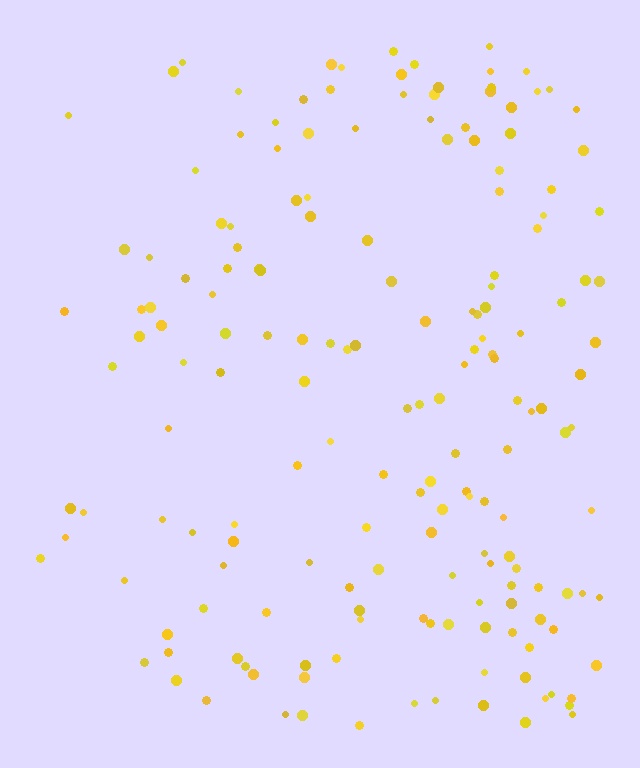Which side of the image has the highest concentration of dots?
The right.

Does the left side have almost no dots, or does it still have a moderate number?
Still a moderate number, just noticeably fewer than the right.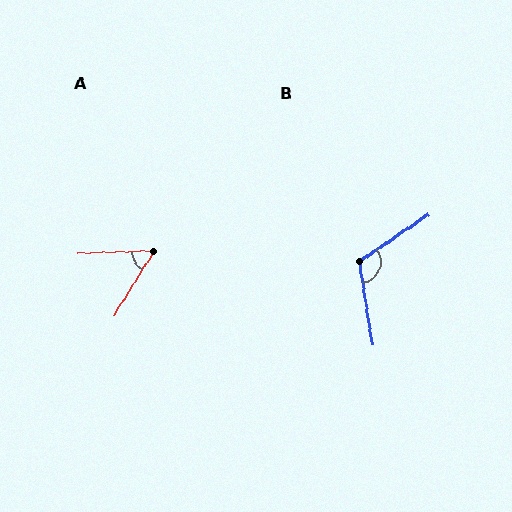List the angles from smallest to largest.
A (56°), B (115°).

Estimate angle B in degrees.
Approximately 115 degrees.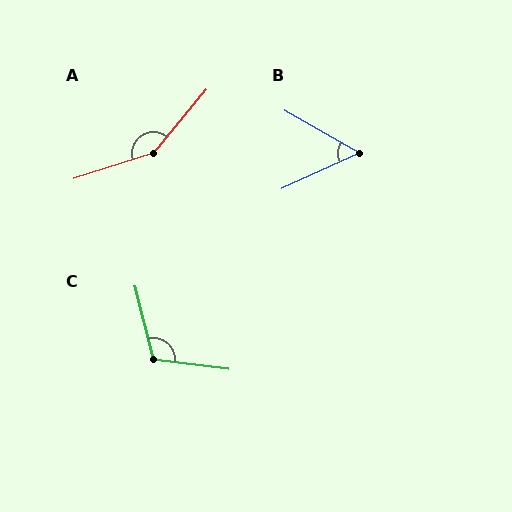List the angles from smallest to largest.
B (55°), C (112°), A (148°).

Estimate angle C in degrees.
Approximately 112 degrees.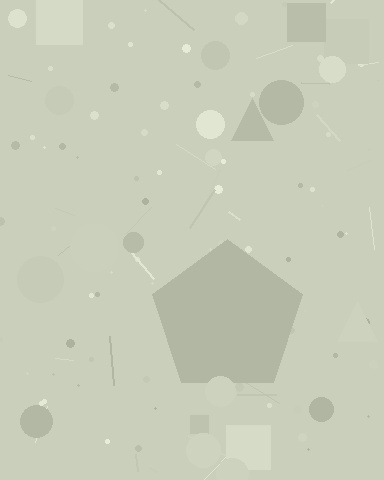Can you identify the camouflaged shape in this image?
The camouflaged shape is a pentagon.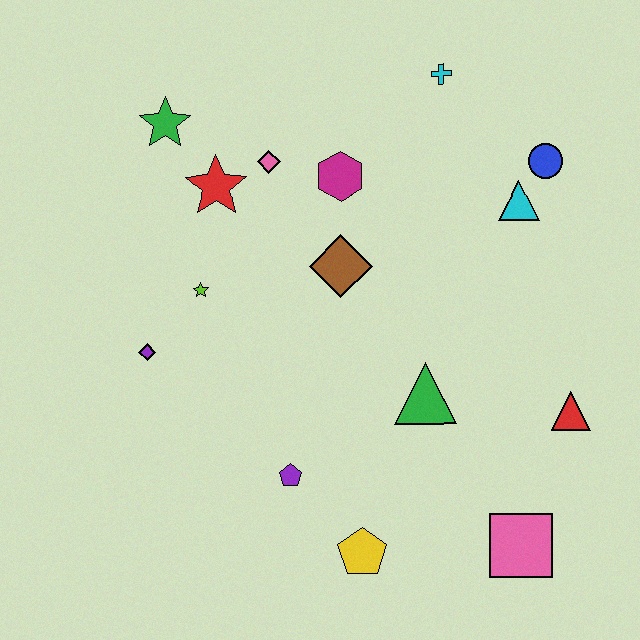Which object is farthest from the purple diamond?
The blue circle is farthest from the purple diamond.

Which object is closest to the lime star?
The purple diamond is closest to the lime star.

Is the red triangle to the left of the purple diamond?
No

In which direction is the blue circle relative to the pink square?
The blue circle is above the pink square.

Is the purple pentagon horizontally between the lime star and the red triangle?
Yes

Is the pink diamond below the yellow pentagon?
No